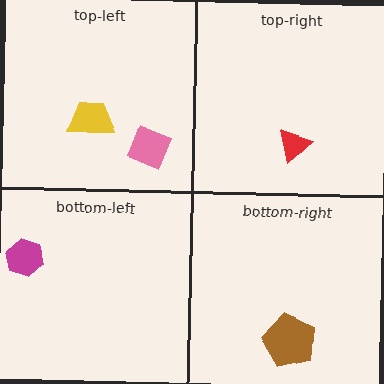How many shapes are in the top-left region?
2.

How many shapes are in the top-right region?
1.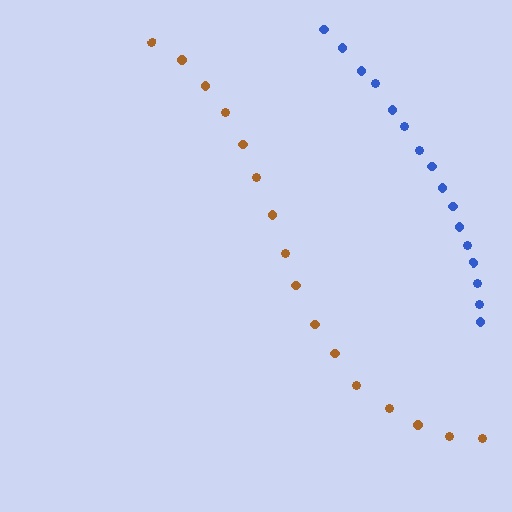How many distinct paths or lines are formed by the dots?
There are 2 distinct paths.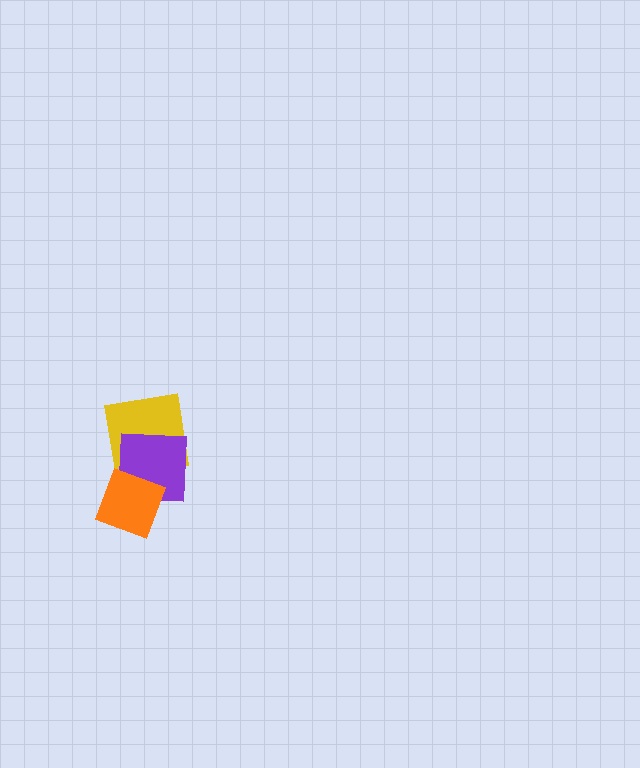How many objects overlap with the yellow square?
1 object overlaps with the yellow square.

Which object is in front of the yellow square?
The purple square is in front of the yellow square.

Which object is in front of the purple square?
The orange diamond is in front of the purple square.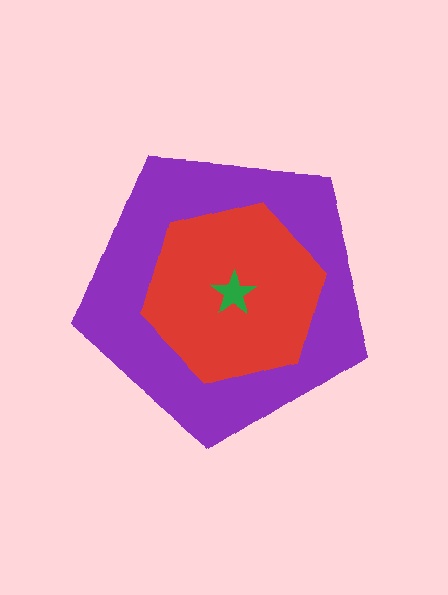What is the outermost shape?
The purple pentagon.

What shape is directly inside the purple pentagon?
The red hexagon.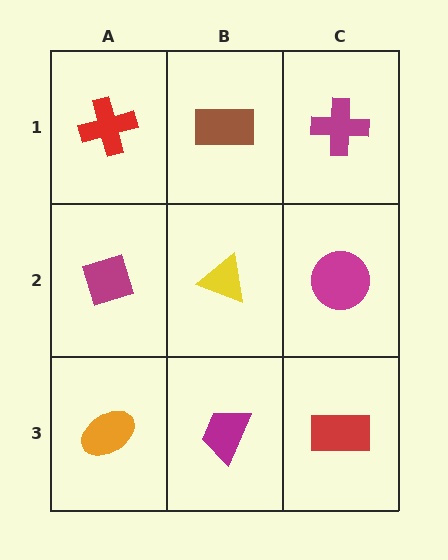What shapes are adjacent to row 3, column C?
A magenta circle (row 2, column C), a magenta trapezoid (row 3, column B).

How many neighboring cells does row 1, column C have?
2.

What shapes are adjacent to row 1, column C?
A magenta circle (row 2, column C), a brown rectangle (row 1, column B).